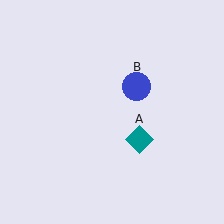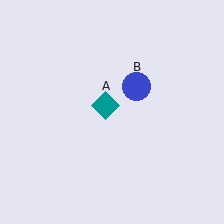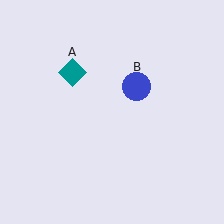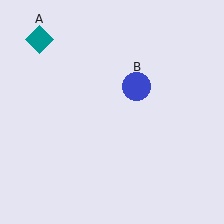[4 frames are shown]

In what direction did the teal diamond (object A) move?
The teal diamond (object A) moved up and to the left.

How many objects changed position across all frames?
1 object changed position: teal diamond (object A).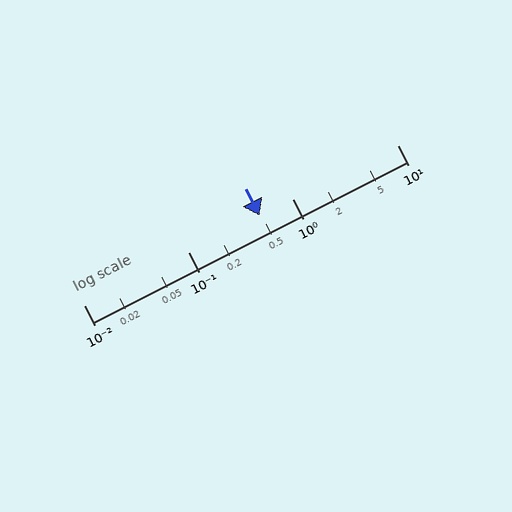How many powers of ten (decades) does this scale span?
The scale spans 3 decades, from 0.01 to 10.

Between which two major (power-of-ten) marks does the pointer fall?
The pointer is between 0.1 and 1.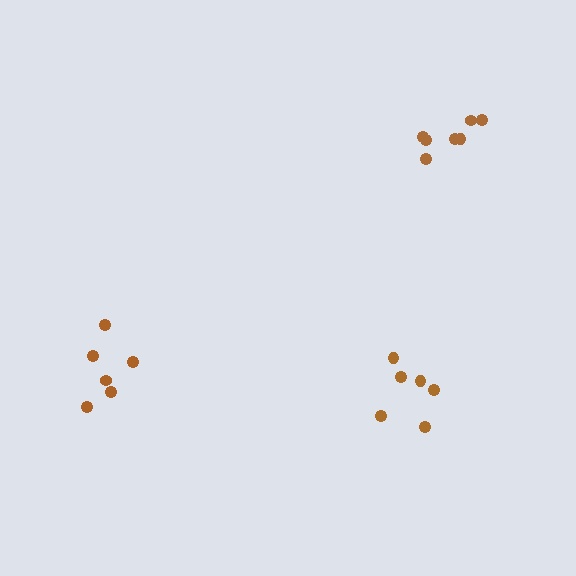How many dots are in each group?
Group 1: 6 dots, Group 2: 7 dots, Group 3: 6 dots (19 total).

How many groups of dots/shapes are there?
There are 3 groups.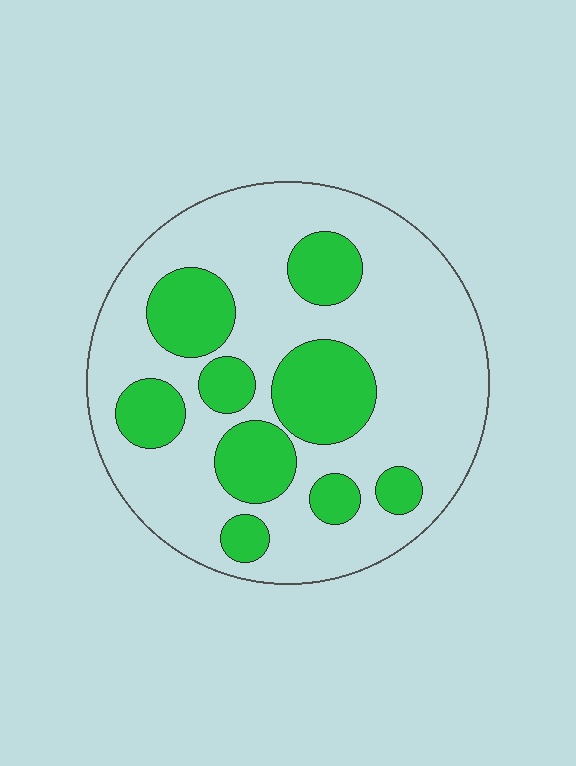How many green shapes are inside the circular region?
9.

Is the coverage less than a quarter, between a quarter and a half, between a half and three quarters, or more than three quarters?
Between a quarter and a half.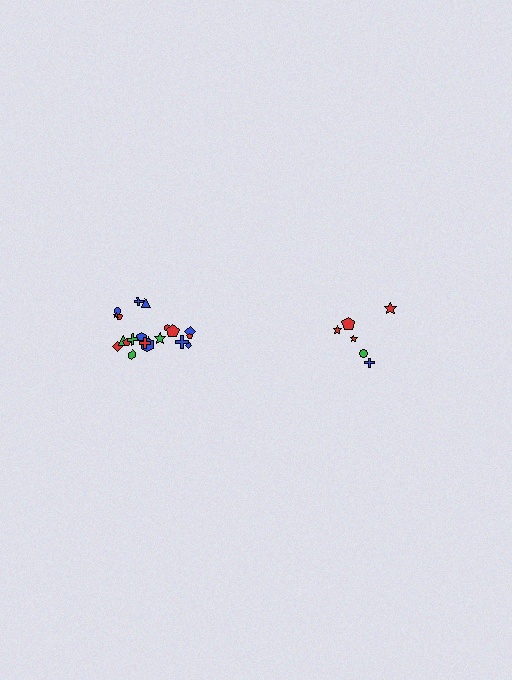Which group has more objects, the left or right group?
The left group.